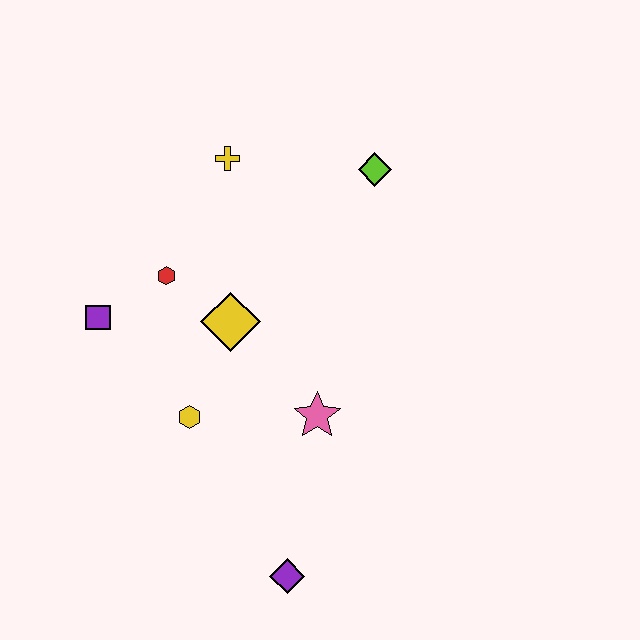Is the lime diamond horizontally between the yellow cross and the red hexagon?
No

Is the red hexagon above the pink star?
Yes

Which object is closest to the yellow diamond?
The red hexagon is closest to the yellow diamond.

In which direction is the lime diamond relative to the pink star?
The lime diamond is above the pink star.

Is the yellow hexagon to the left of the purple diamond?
Yes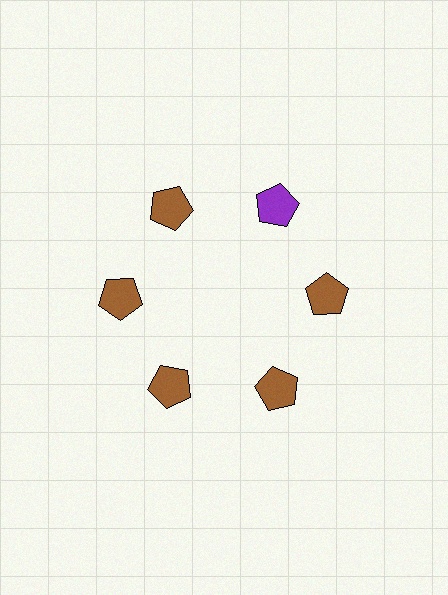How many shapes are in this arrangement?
There are 6 shapes arranged in a ring pattern.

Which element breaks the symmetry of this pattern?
The purple pentagon at roughly the 1 o'clock position breaks the symmetry. All other shapes are brown pentagons.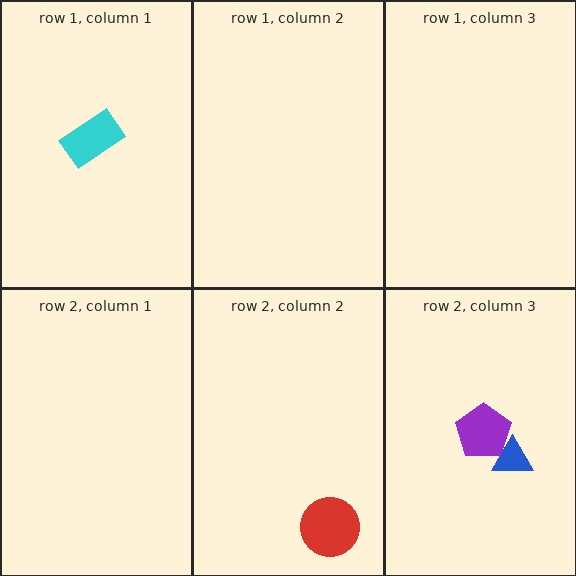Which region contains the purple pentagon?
The row 2, column 3 region.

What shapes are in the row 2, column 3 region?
The blue triangle, the purple pentagon.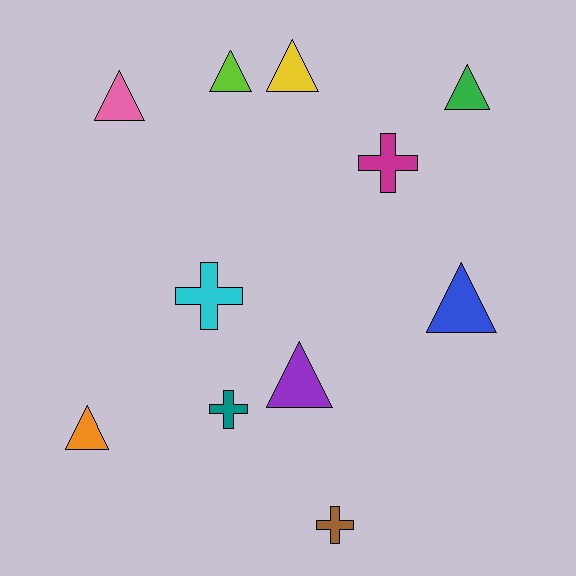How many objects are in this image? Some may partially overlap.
There are 11 objects.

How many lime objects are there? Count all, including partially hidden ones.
There is 1 lime object.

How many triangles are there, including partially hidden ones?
There are 7 triangles.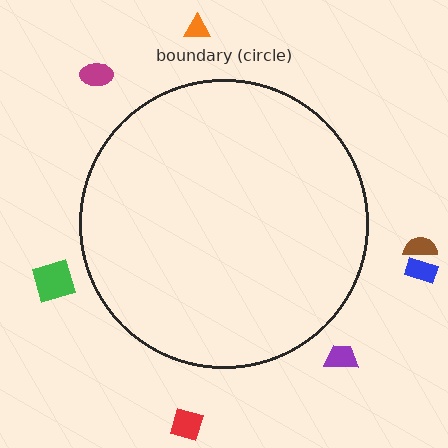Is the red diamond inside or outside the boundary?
Outside.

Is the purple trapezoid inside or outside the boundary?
Outside.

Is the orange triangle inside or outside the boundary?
Outside.